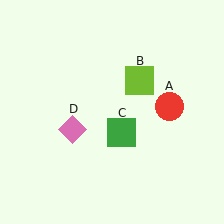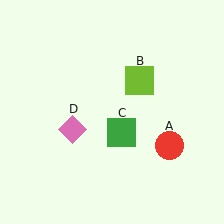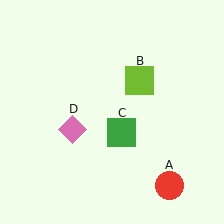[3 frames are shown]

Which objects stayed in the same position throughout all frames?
Lime square (object B) and green square (object C) and pink diamond (object D) remained stationary.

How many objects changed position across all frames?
1 object changed position: red circle (object A).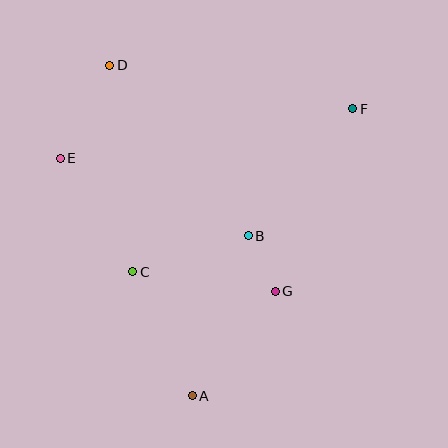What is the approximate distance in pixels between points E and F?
The distance between E and F is approximately 297 pixels.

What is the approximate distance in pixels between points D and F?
The distance between D and F is approximately 247 pixels.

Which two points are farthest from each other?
Points A and D are farthest from each other.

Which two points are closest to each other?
Points B and G are closest to each other.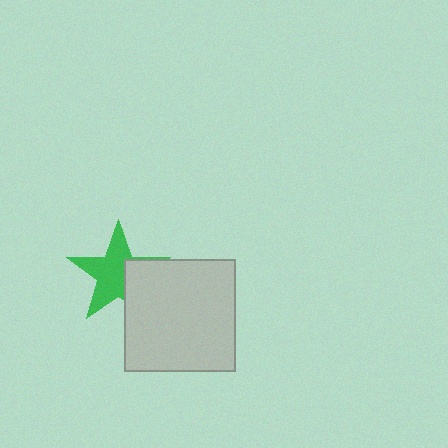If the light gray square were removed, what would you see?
You would see the complete green star.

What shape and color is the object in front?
The object in front is a light gray square.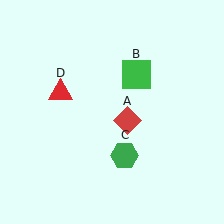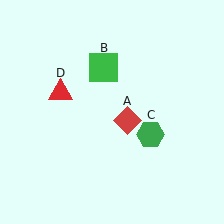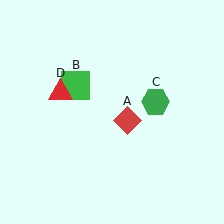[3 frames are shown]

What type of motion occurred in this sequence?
The green square (object B), green hexagon (object C) rotated counterclockwise around the center of the scene.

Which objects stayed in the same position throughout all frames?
Red diamond (object A) and red triangle (object D) remained stationary.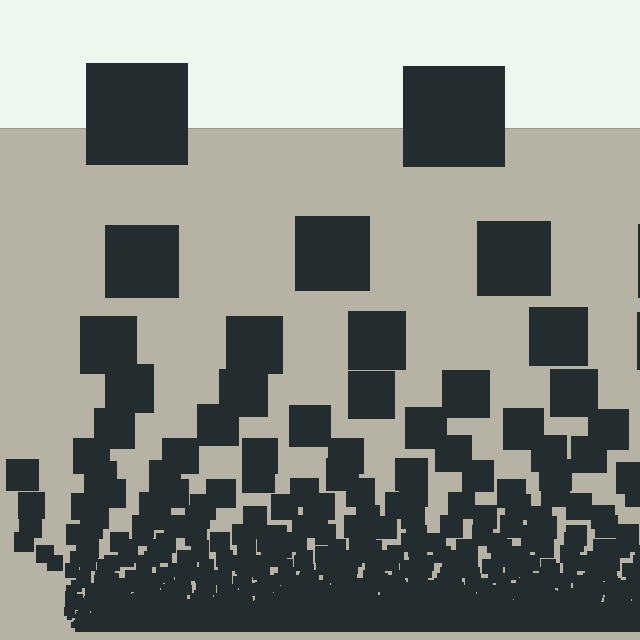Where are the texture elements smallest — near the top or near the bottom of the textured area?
Near the bottom.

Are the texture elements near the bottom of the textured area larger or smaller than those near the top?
Smaller. The gradient is inverted — elements near the bottom are smaller and denser.